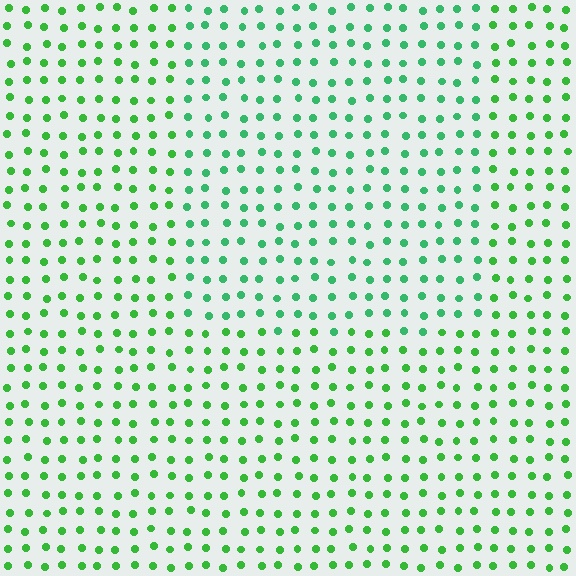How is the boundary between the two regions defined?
The boundary is defined purely by a slight shift in hue (about 24 degrees). Spacing, size, and orientation are identical on both sides.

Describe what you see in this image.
The image is filled with small green elements in a uniform arrangement. A rectangle-shaped region is visible where the elements are tinted to a slightly different hue, forming a subtle color boundary.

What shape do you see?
I see a rectangle.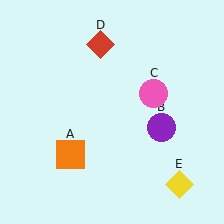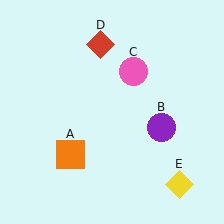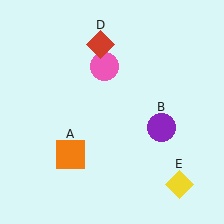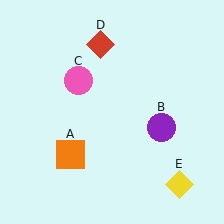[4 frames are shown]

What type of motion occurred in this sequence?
The pink circle (object C) rotated counterclockwise around the center of the scene.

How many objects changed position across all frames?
1 object changed position: pink circle (object C).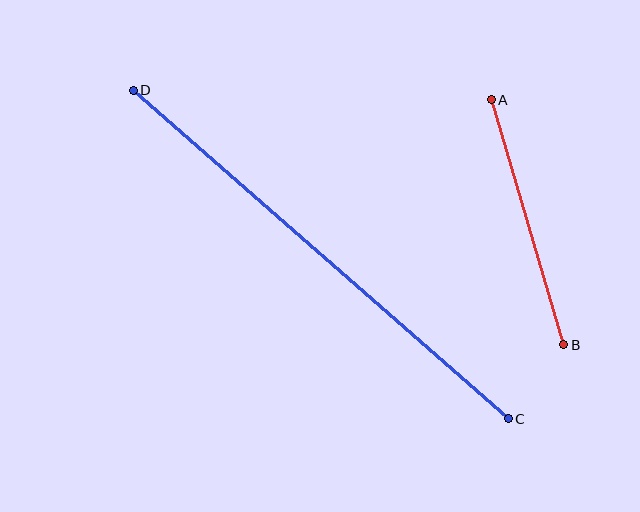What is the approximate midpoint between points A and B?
The midpoint is at approximately (527, 222) pixels.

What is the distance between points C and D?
The distance is approximately 498 pixels.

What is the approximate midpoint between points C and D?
The midpoint is at approximately (321, 255) pixels.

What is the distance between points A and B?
The distance is approximately 256 pixels.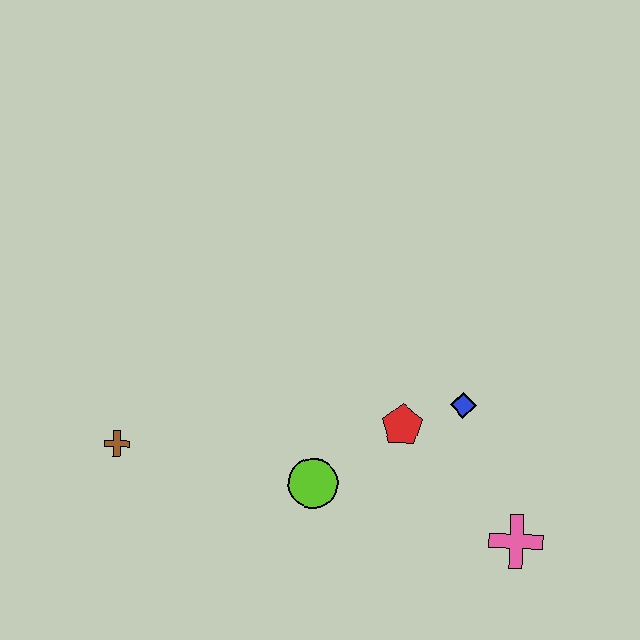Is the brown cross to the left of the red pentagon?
Yes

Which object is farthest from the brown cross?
The pink cross is farthest from the brown cross.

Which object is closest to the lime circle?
The red pentagon is closest to the lime circle.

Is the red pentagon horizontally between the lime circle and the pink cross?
Yes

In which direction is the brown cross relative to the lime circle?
The brown cross is to the left of the lime circle.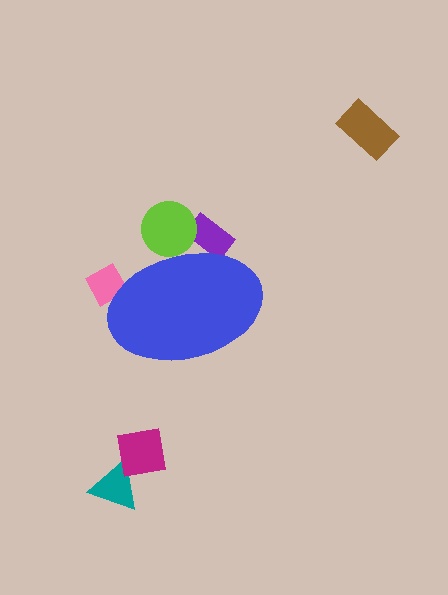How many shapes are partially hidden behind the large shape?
3 shapes are partially hidden.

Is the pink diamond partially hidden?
Yes, the pink diamond is partially hidden behind the blue ellipse.